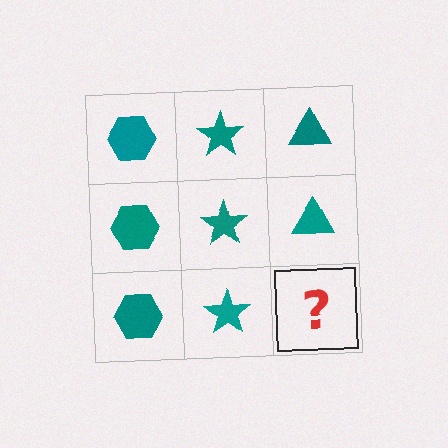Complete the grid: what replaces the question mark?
The question mark should be replaced with a teal triangle.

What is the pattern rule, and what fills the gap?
The rule is that each column has a consistent shape. The gap should be filled with a teal triangle.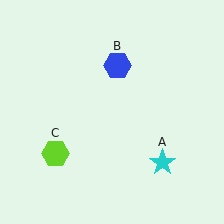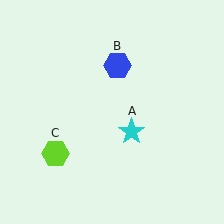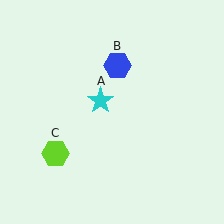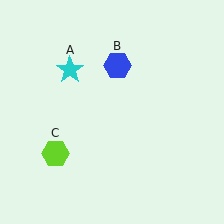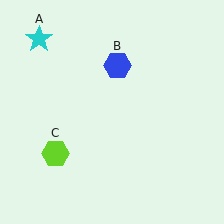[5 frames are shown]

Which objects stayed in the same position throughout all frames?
Blue hexagon (object B) and lime hexagon (object C) remained stationary.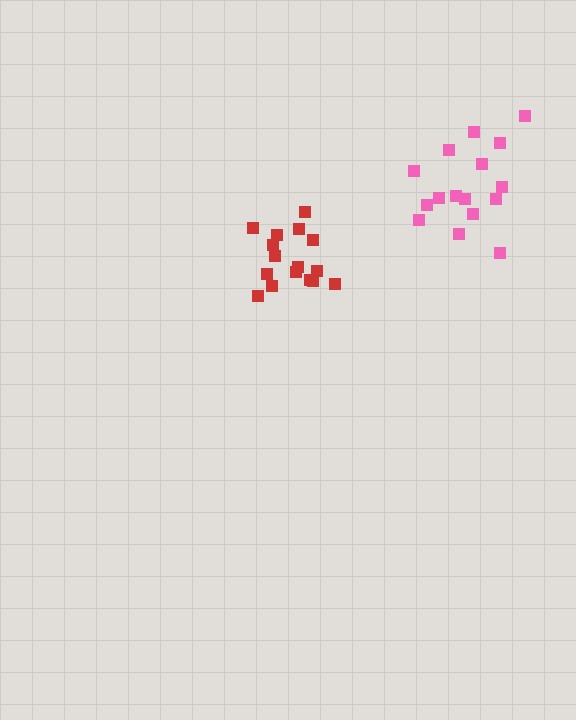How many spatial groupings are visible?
There are 2 spatial groupings.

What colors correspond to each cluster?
The clusters are colored: red, pink.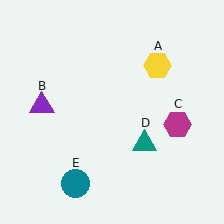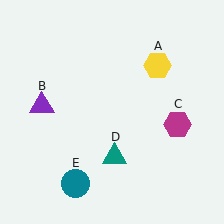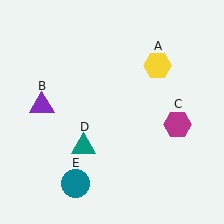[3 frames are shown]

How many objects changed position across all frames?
1 object changed position: teal triangle (object D).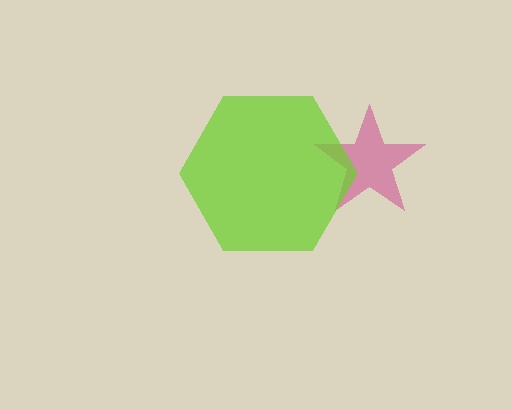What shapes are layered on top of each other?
The layered shapes are: a magenta star, a lime hexagon.